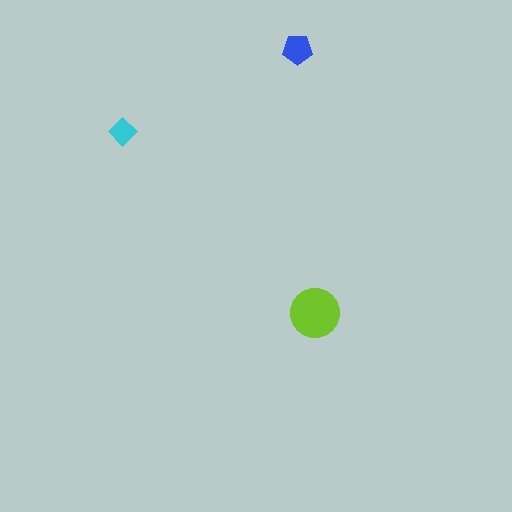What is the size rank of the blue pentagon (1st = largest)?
2nd.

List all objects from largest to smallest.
The lime circle, the blue pentagon, the cyan diamond.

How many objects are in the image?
There are 3 objects in the image.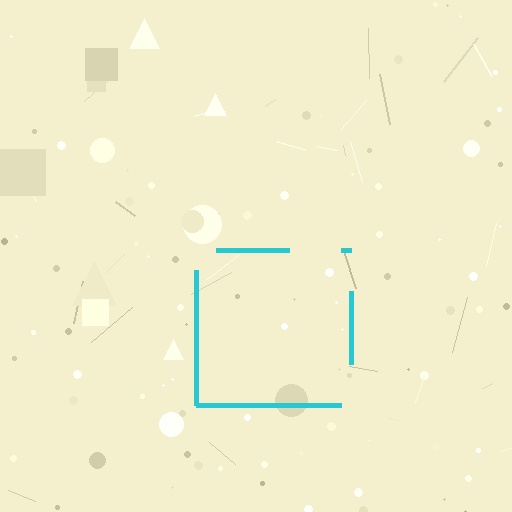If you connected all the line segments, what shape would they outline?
They would outline a square.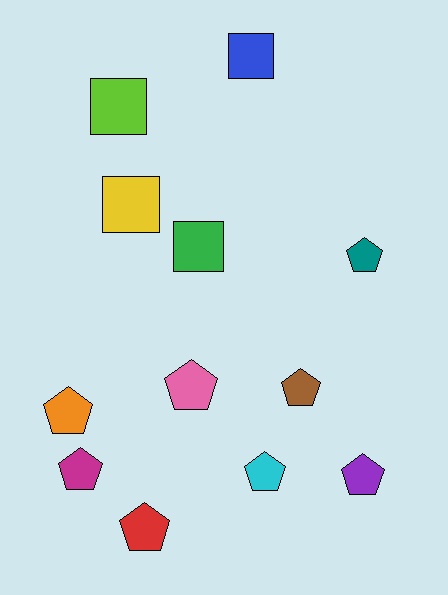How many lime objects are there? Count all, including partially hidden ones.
There is 1 lime object.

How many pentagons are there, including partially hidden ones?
There are 8 pentagons.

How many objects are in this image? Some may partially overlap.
There are 12 objects.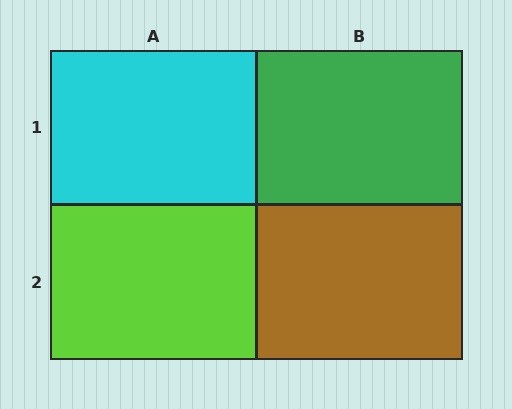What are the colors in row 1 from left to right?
Cyan, green.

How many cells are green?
1 cell is green.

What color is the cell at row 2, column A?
Lime.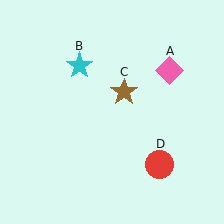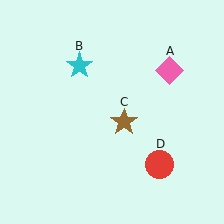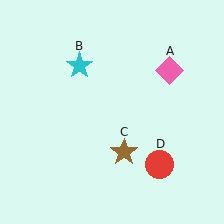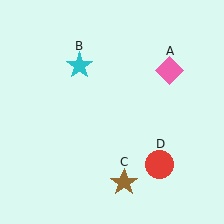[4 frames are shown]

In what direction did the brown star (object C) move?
The brown star (object C) moved down.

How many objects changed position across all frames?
1 object changed position: brown star (object C).